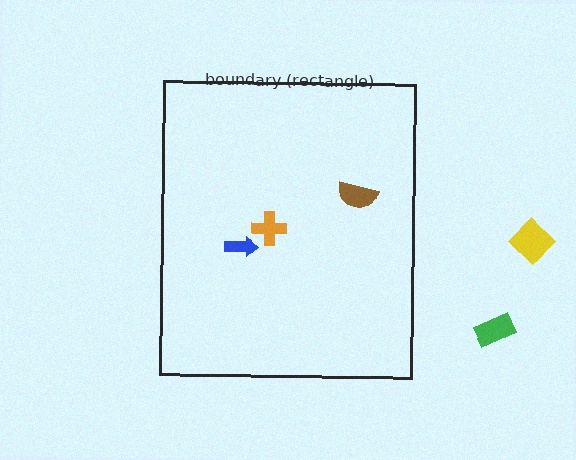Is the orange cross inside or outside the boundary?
Inside.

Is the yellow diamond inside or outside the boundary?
Outside.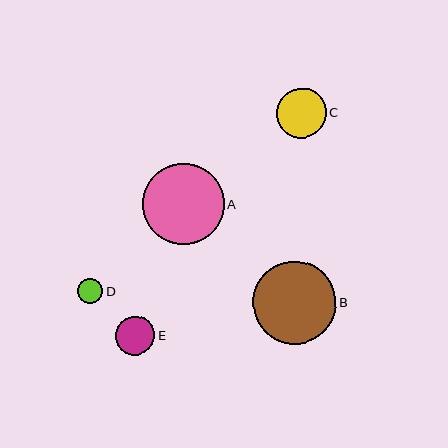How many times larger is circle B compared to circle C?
Circle B is approximately 1.7 times the size of circle C.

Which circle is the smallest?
Circle D is the smallest with a size of approximately 25 pixels.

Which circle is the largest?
Circle B is the largest with a size of approximately 83 pixels.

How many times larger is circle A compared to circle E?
Circle A is approximately 2.1 times the size of circle E.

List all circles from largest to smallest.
From largest to smallest: B, A, C, E, D.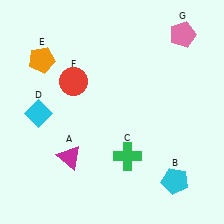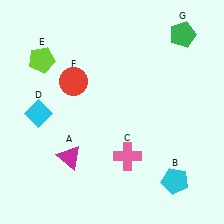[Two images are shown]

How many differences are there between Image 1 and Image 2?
There are 3 differences between the two images.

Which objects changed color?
C changed from green to pink. E changed from orange to lime. G changed from pink to green.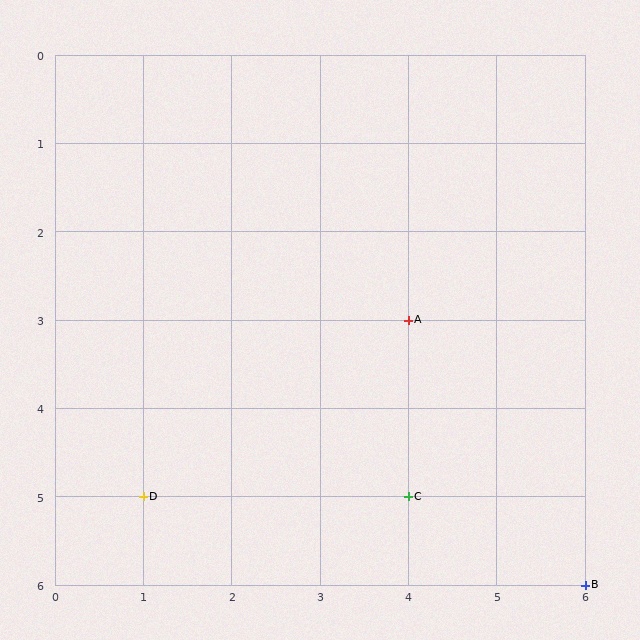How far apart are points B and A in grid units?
Points B and A are 2 columns and 3 rows apart (about 3.6 grid units diagonally).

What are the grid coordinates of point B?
Point B is at grid coordinates (6, 6).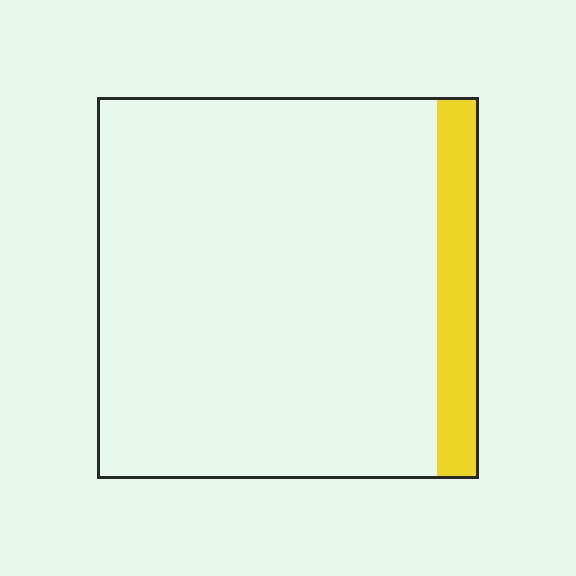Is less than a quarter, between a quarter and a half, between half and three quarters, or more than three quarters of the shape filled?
Less than a quarter.